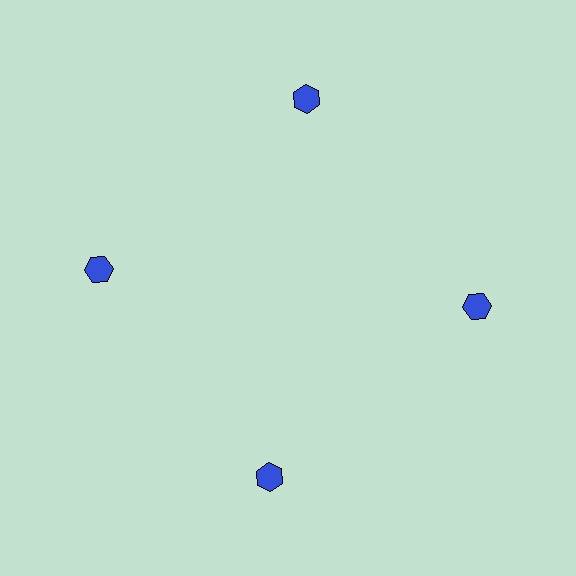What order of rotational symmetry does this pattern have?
This pattern has 4-fold rotational symmetry.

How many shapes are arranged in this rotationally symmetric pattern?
There are 4 shapes, arranged in 4 groups of 1.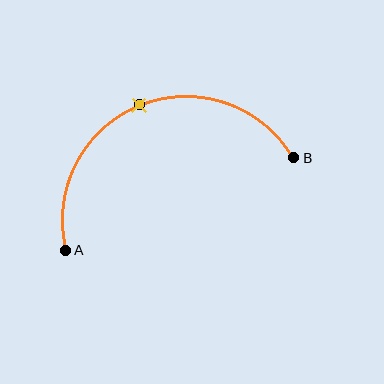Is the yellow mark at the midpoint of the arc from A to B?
Yes. The yellow mark lies on the arc at equal arc-length from both A and B — it is the arc midpoint.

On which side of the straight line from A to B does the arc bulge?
The arc bulges above the straight line connecting A and B.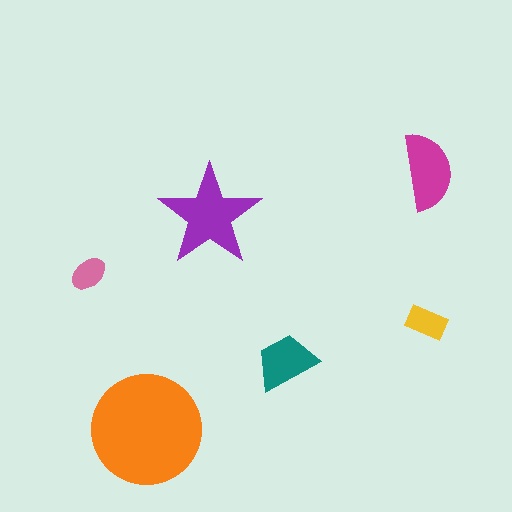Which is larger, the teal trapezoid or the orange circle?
The orange circle.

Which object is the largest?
The orange circle.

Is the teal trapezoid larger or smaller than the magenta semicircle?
Smaller.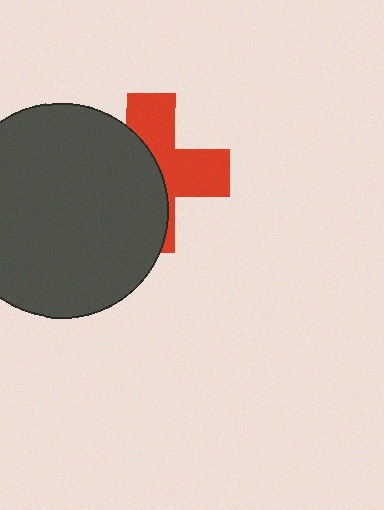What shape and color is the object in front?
The object in front is a dark gray circle.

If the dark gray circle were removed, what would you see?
You would see the complete red cross.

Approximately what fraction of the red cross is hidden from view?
Roughly 53% of the red cross is hidden behind the dark gray circle.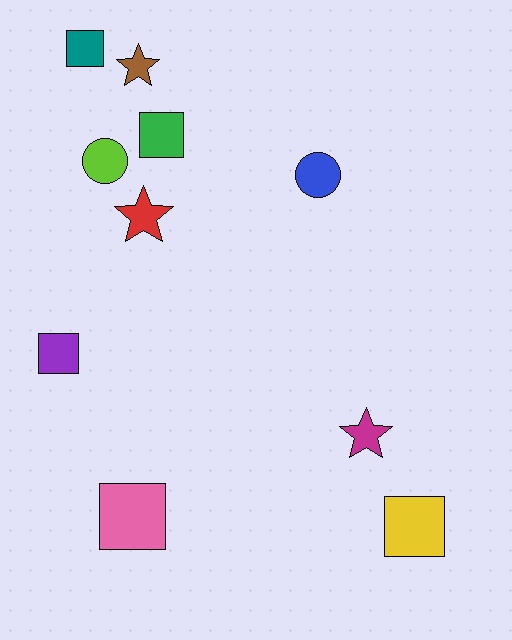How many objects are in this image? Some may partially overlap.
There are 10 objects.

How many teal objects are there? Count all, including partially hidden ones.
There is 1 teal object.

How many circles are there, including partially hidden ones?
There are 2 circles.